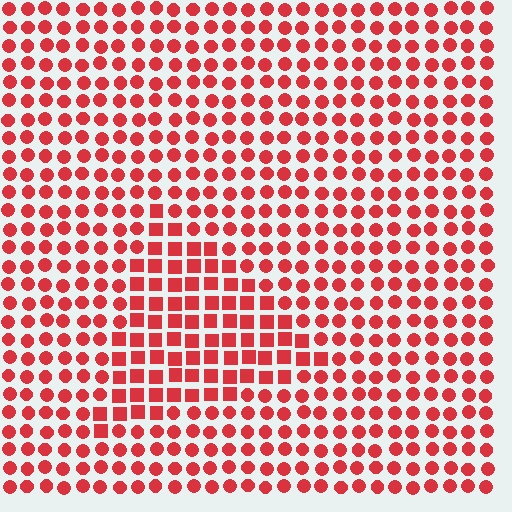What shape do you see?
I see a triangle.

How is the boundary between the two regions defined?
The boundary is defined by a change in element shape: squares inside vs. circles outside. All elements share the same color and spacing.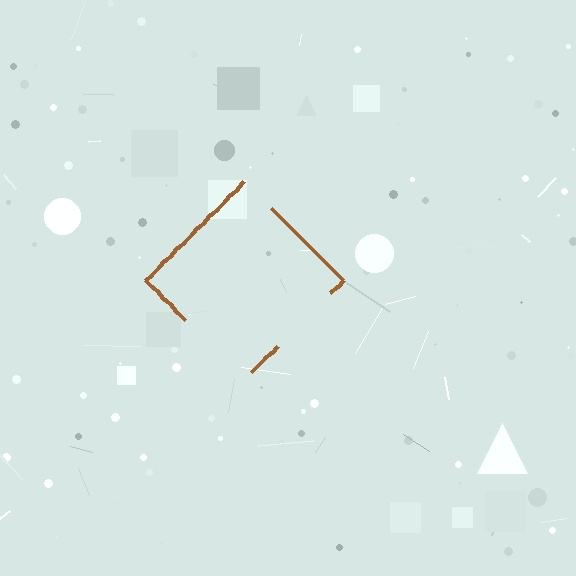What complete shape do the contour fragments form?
The contour fragments form a diamond.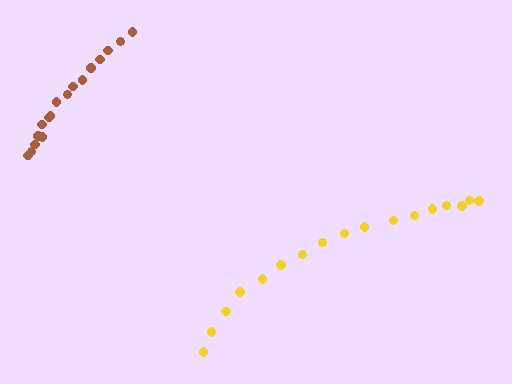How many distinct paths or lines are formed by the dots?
There are 2 distinct paths.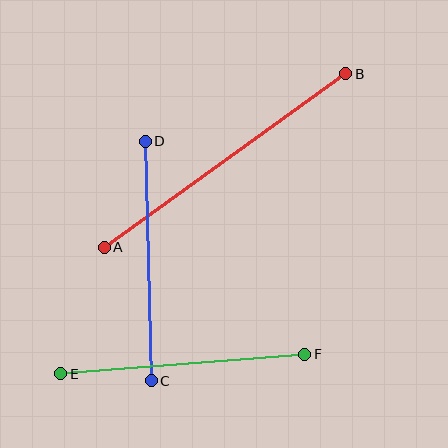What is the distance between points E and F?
The distance is approximately 245 pixels.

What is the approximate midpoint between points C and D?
The midpoint is at approximately (148, 261) pixels.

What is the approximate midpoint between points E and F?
The midpoint is at approximately (183, 364) pixels.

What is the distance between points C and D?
The distance is approximately 240 pixels.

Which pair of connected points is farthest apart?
Points A and B are farthest apart.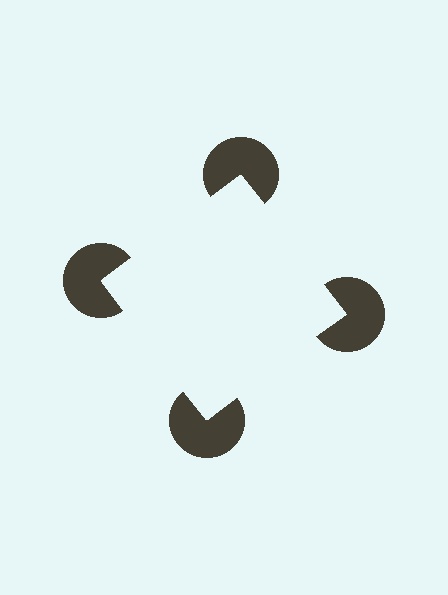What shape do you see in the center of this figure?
An illusory square — its edges are inferred from the aligned wedge cuts in the pac-man discs, not physically drawn.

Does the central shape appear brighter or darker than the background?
It typically appears slightly brighter than the background, even though no actual brightness change is drawn.